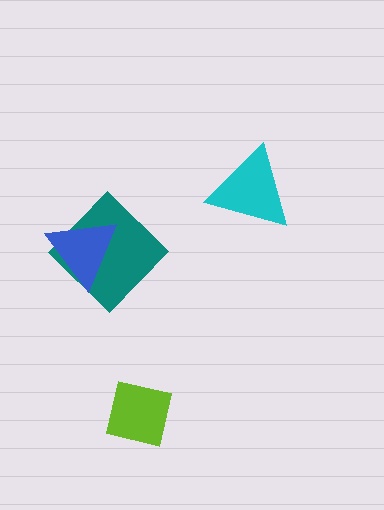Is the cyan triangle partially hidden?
No, no other shape covers it.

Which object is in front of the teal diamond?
The blue triangle is in front of the teal diamond.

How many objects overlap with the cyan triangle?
0 objects overlap with the cyan triangle.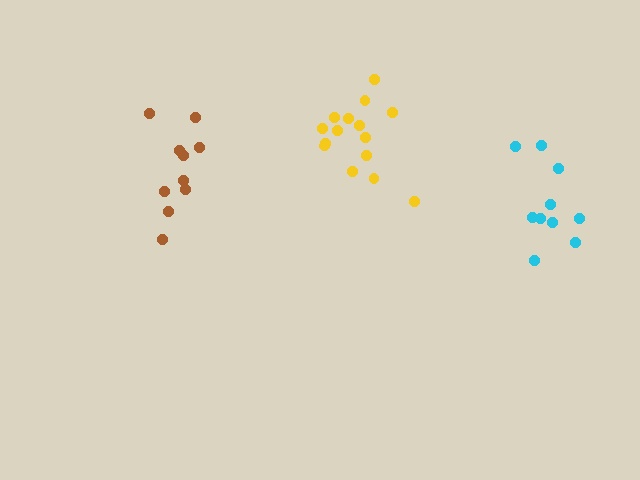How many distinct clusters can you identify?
There are 3 distinct clusters.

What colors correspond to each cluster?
The clusters are colored: brown, cyan, yellow.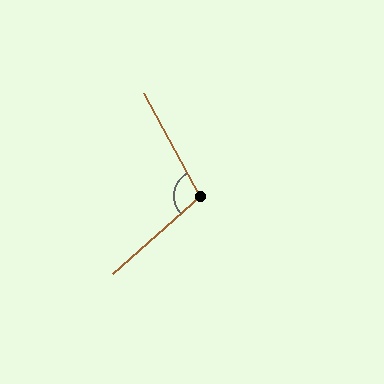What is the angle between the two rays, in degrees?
Approximately 103 degrees.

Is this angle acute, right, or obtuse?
It is obtuse.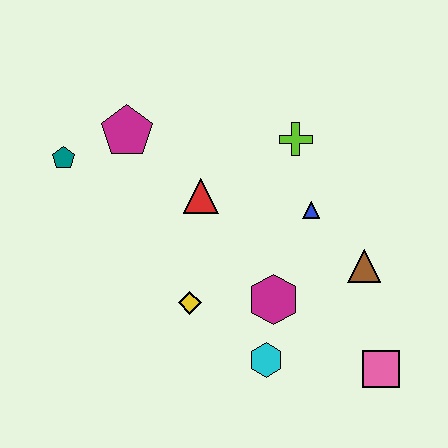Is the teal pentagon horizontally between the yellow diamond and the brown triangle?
No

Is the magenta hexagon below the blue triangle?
Yes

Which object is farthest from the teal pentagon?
The pink square is farthest from the teal pentagon.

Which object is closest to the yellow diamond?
The magenta hexagon is closest to the yellow diamond.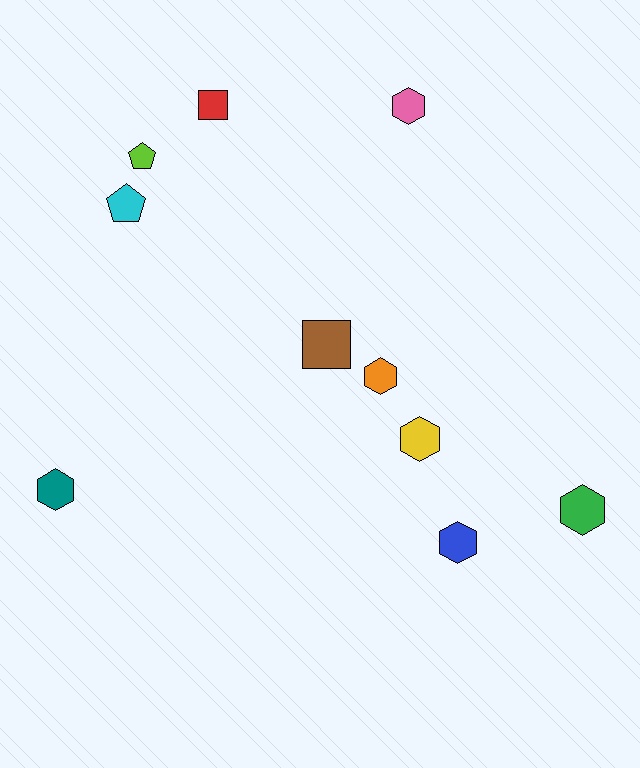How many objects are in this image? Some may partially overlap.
There are 10 objects.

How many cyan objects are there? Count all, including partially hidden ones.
There is 1 cyan object.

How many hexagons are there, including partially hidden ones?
There are 6 hexagons.